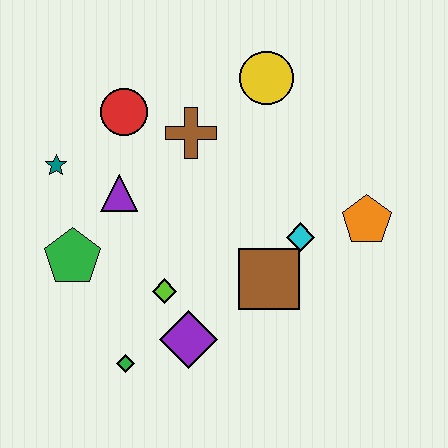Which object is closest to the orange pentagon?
The cyan diamond is closest to the orange pentagon.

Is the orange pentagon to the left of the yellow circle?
No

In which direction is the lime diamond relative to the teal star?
The lime diamond is below the teal star.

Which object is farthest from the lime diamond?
The yellow circle is farthest from the lime diamond.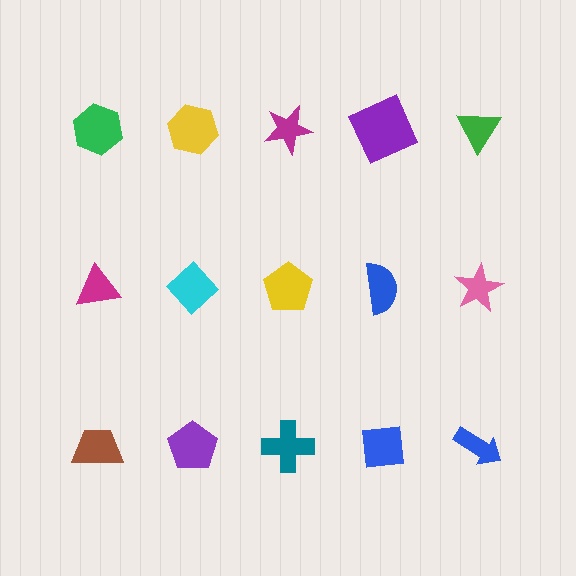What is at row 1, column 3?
A magenta star.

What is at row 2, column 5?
A pink star.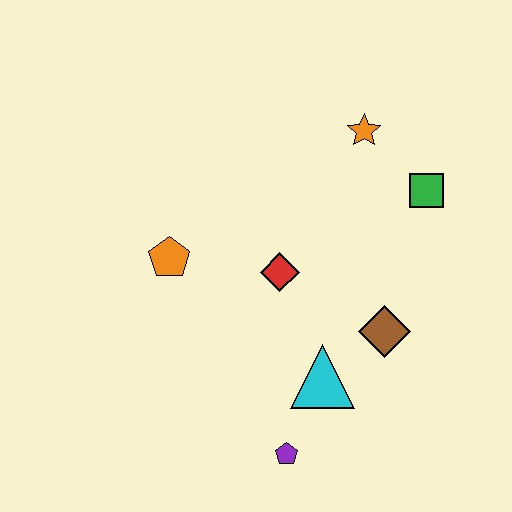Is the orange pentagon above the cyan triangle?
Yes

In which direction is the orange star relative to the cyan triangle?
The orange star is above the cyan triangle.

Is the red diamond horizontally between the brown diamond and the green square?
No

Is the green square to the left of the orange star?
No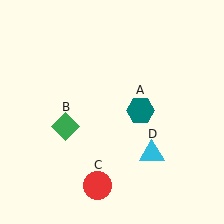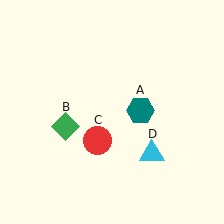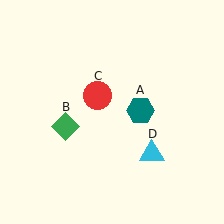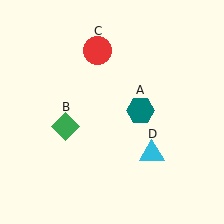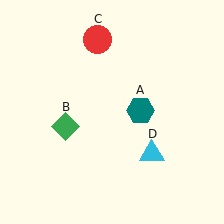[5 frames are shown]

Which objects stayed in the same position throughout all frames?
Teal hexagon (object A) and green diamond (object B) and cyan triangle (object D) remained stationary.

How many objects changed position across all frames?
1 object changed position: red circle (object C).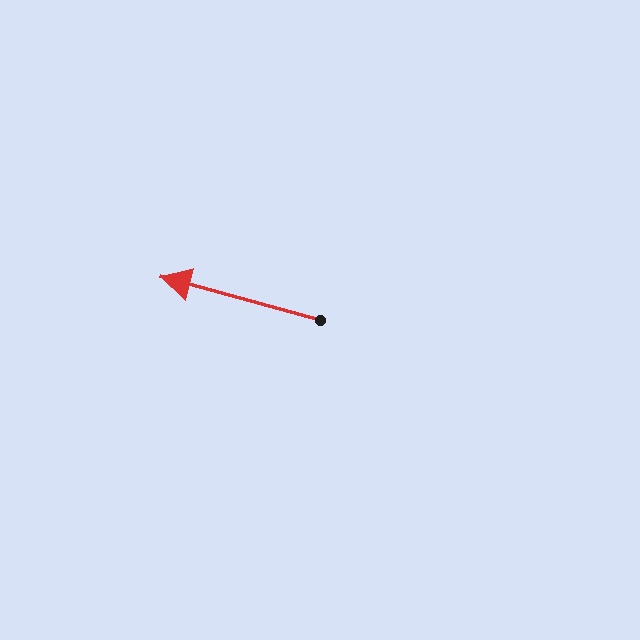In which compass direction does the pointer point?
West.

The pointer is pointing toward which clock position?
Roughly 10 o'clock.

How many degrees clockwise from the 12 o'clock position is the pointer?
Approximately 285 degrees.